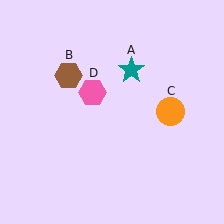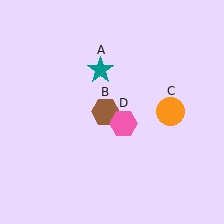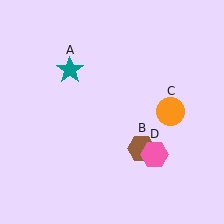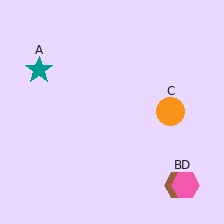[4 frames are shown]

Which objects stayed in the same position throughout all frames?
Orange circle (object C) remained stationary.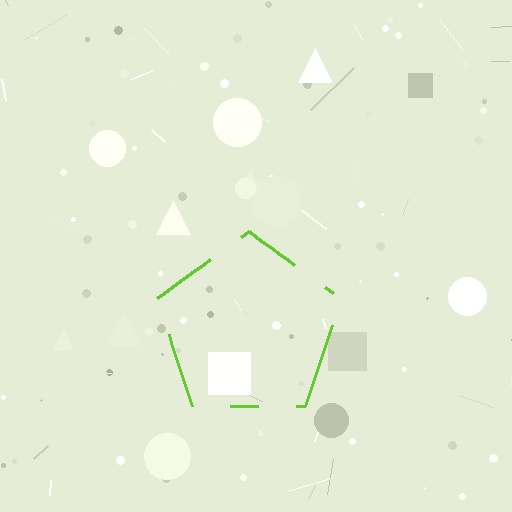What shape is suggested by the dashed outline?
The dashed outline suggests a pentagon.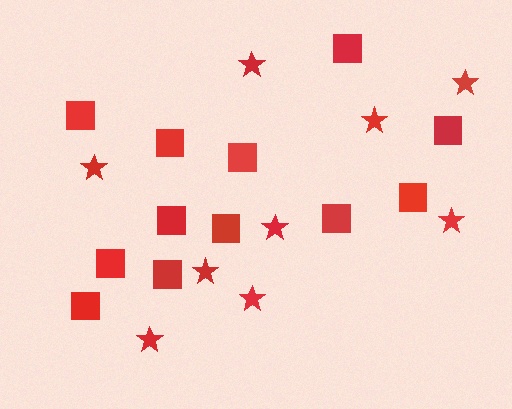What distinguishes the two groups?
There are 2 groups: one group of stars (9) and one group of squares (12).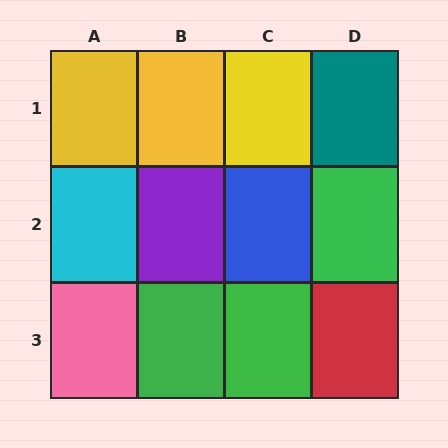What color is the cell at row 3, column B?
Green.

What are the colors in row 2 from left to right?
Cyan, purple, blue, green.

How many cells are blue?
1 cell is blue.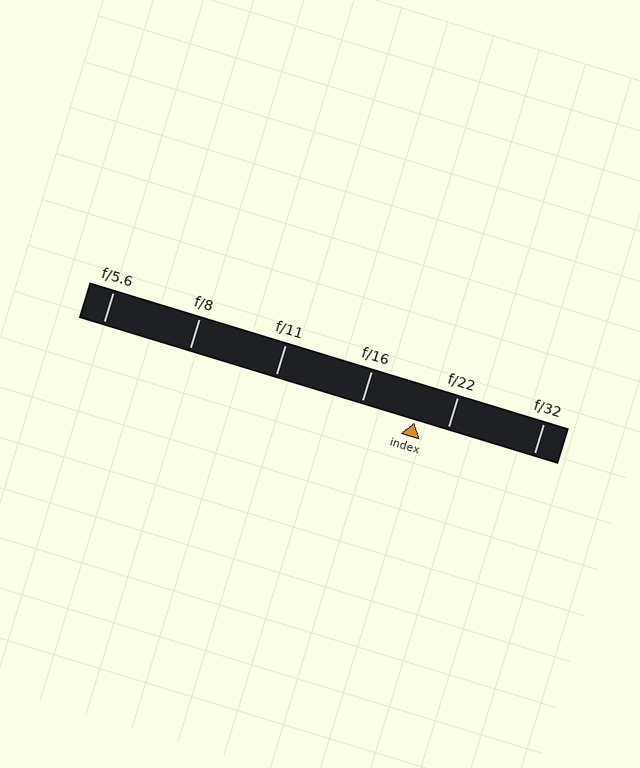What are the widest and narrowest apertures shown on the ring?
The widest aperture shown is f/5.6 and the narrowest is f/32.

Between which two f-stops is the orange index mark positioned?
The index mark is between f/16 and f/22.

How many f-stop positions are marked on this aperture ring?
There are 6 f-stop positions marked.